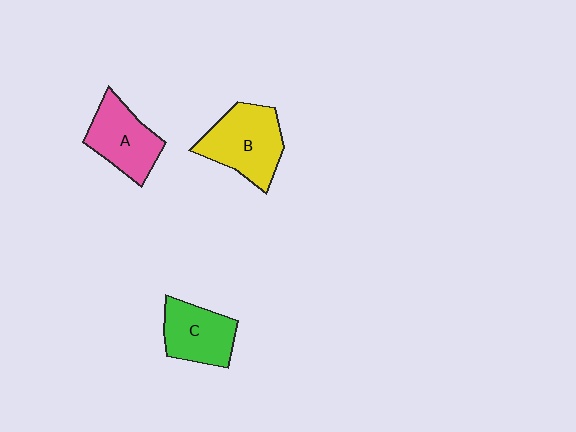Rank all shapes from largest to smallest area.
From largest to smallest: B (yellow), A (pink), C (green).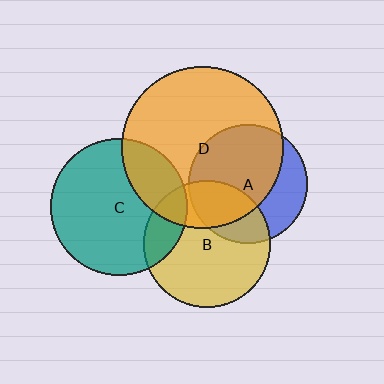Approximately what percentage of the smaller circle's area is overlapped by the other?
Approximately 30%.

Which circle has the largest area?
Circle D (orange).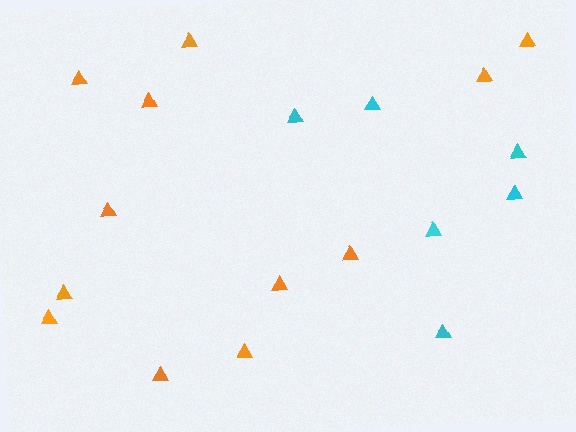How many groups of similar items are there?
There are 2 groups: one group of orange triangles (12) and one group of cyan triangles (6).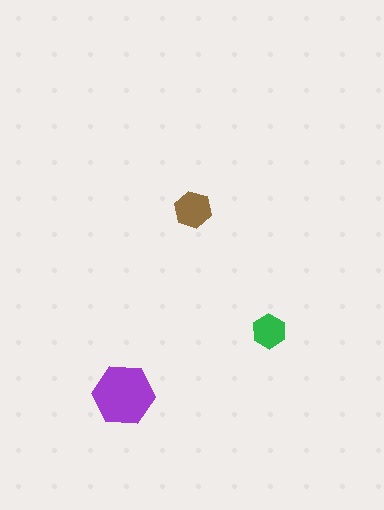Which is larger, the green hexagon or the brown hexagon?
The brown one.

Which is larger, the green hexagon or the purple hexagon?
The purple one.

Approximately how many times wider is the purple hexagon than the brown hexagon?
About 1.5 times wider.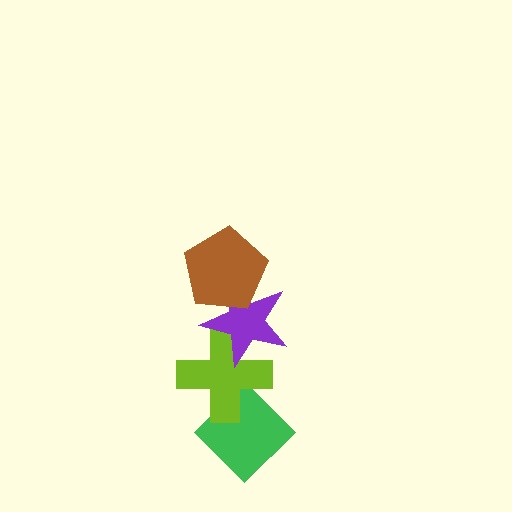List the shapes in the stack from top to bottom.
From top to bottom: the brown pentagon, the purple star, the lime cross, the green diamond.